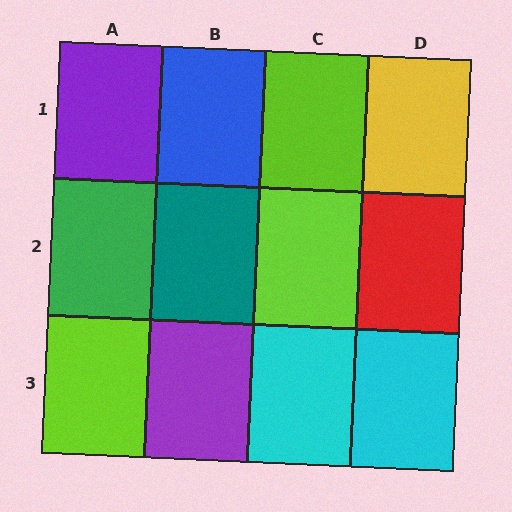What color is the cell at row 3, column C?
Cyan.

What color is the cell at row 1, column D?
Yellow.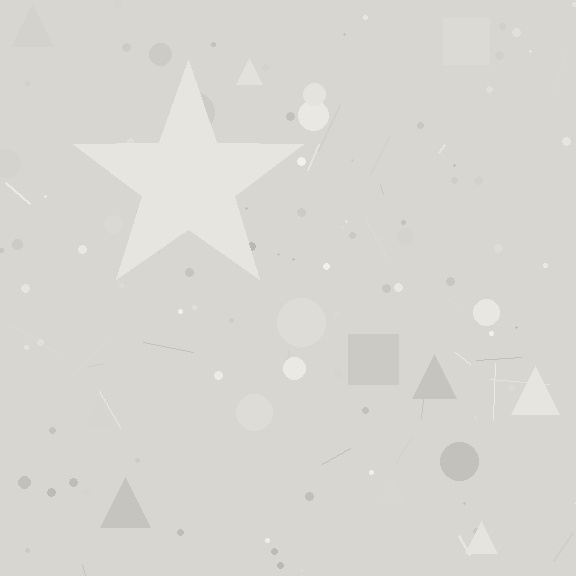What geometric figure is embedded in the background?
A star is embedded in the background.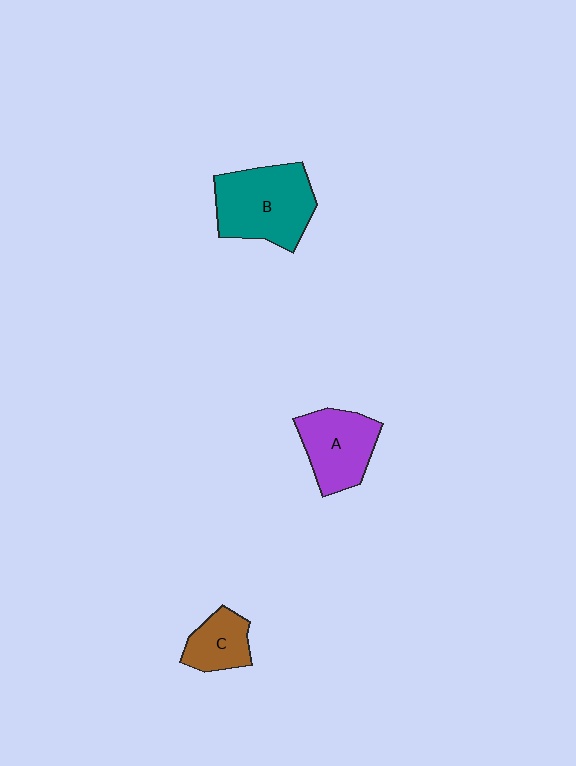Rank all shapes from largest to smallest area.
From largest to smallest: B (teal), A (purple), C (brown).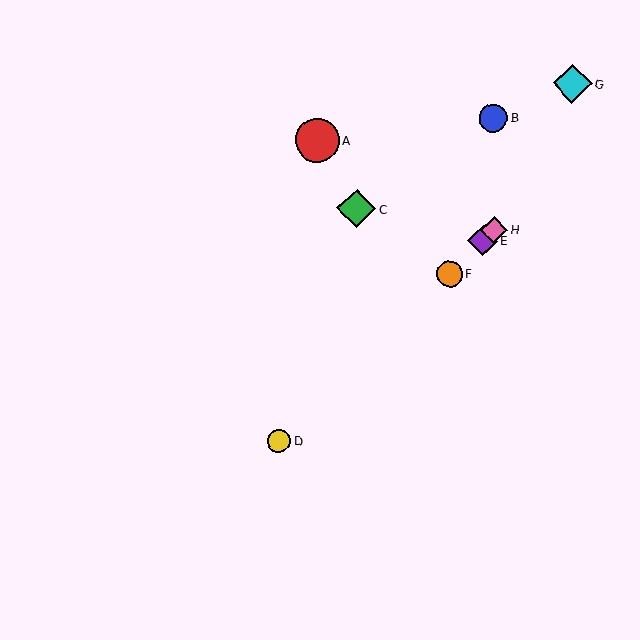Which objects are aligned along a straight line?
Objects D, E, F, H are aligned along a straight line.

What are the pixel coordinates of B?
Object B is at (493, 118).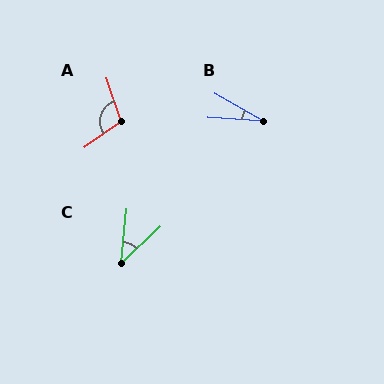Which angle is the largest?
A, at approximately 107 degrees.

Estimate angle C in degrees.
Approximately 40 degrees.